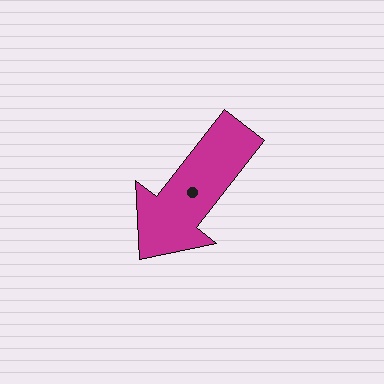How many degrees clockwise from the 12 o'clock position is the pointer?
Approximately 218 degrees.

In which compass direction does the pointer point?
Southwest.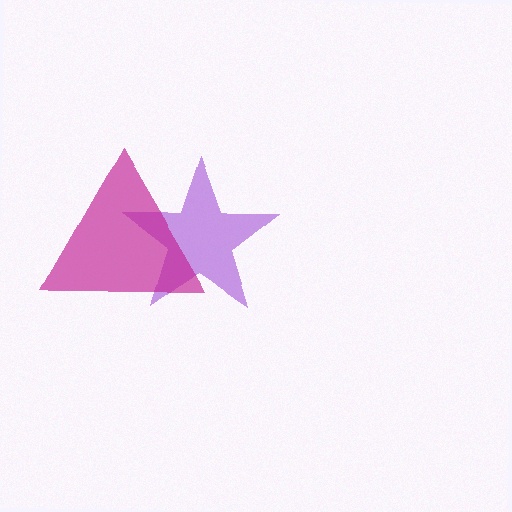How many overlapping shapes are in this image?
There are 2 overlapping shapes in the image.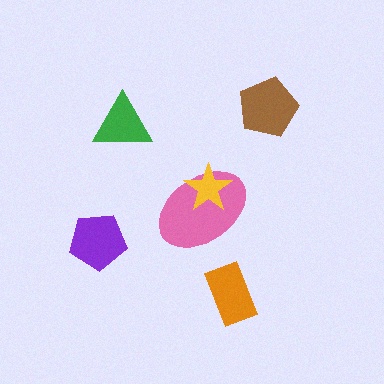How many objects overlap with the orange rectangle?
0 objects overlap with the orange rectangle.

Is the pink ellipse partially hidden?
Yes, it is partially covered by another shape.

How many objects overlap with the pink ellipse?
1 object overlaps with the pink ellipse.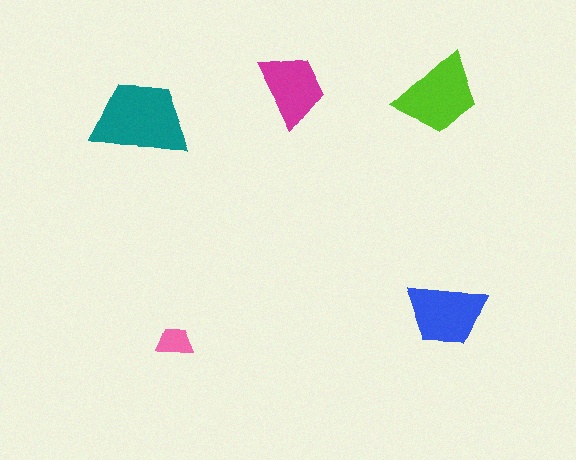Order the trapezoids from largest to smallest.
the teal one, the lime one, the blue one, the magenta one, the pink one.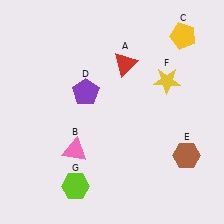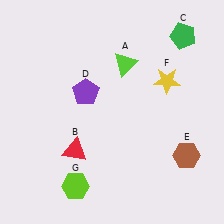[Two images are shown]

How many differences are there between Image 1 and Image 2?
There are 3 differences between the two images.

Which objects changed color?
A changed from red to lime. B changed from pink to red. C changed from yellow to green.